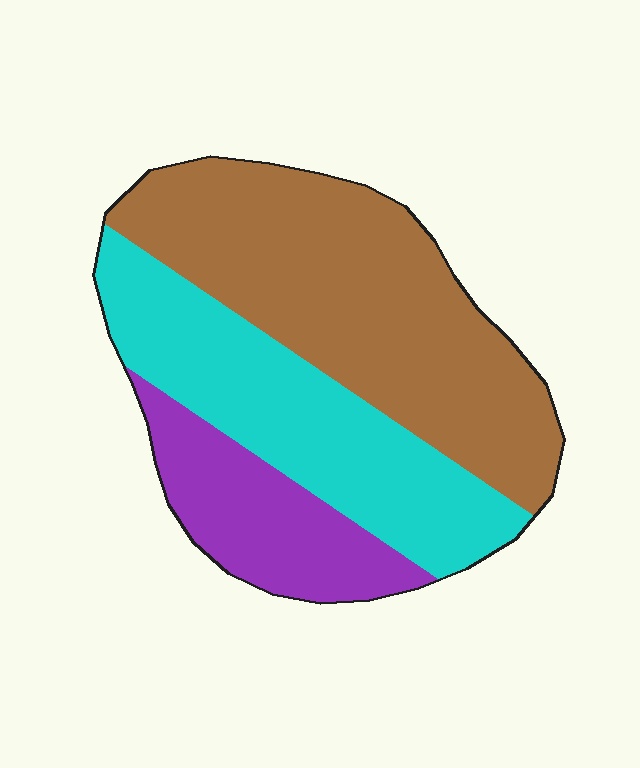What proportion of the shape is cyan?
Cyan takes up between a third and a half of the shape.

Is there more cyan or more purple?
Cyan.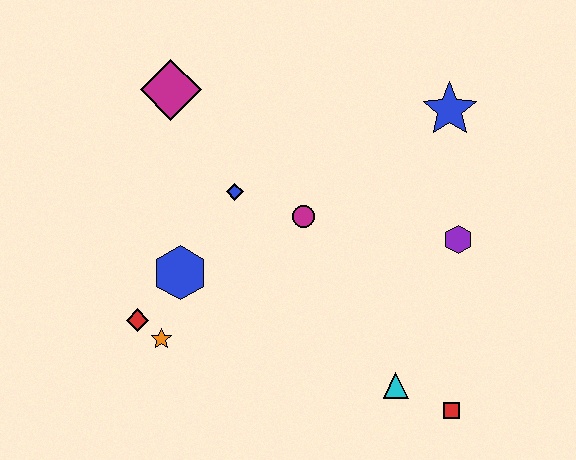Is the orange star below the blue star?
Yes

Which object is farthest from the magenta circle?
The red square is farthest from the magenta circle.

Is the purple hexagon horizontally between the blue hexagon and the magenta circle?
No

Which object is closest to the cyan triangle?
The red square is closest to the cyan triangle.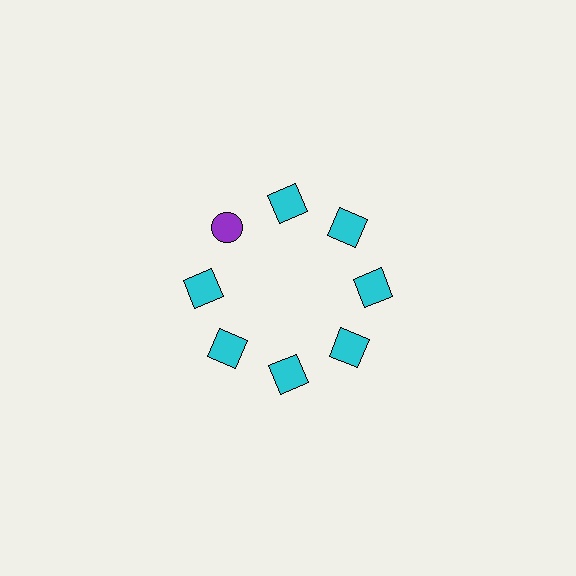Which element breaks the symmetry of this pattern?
The purple circle at roughly the 10 o'clock position breaks the symmetry. All other shapes are cyan squares.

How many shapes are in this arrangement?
There are 8 shapes arranged in a ring pattern.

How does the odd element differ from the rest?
It differs in both color (purple instead of cyan) and shape (circle instead of square).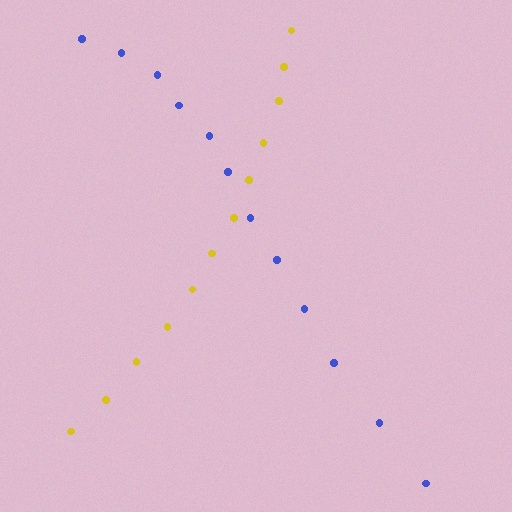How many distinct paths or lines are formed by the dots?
There are 2 distinct paths.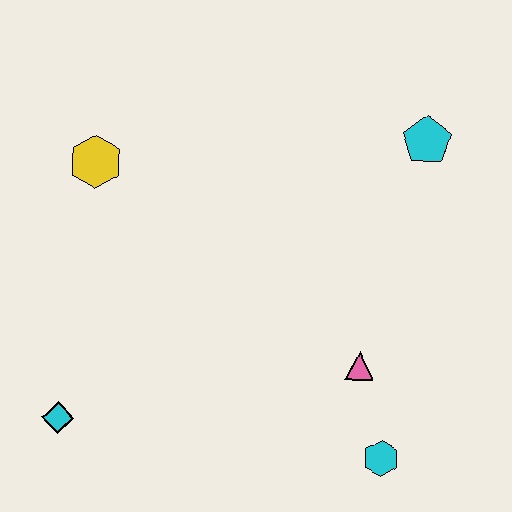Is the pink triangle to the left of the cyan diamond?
No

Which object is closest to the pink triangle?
The cyan hexagon is closest to the pink triangle.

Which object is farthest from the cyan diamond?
The cyan pentagon is farthest from the cyan diamond.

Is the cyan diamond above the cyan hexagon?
Yes